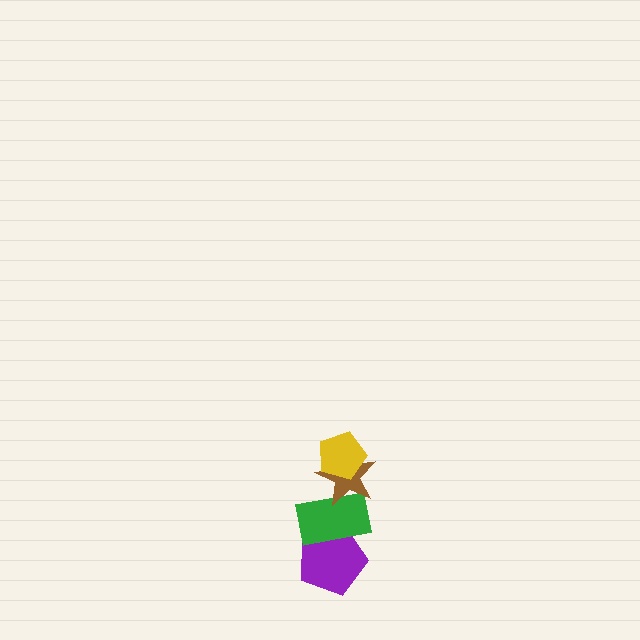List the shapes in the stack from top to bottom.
From top to bottom: the yellow pentagon, the brown star, the green rectangle, the purple pentagon.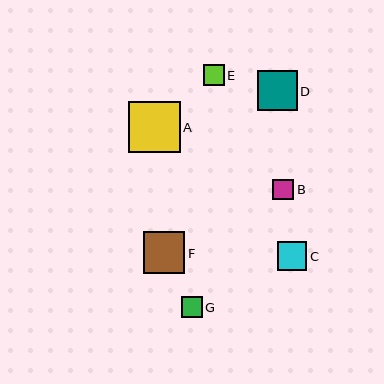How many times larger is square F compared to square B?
Square F is approximately 2.0 times the size of square B.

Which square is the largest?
Square A is the largest with a size of approximately 51 pixels.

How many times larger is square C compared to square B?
Square C is approximately 1.4 times the size of square B.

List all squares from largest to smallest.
From largest to smallest: A, F, D, C, E, B, G.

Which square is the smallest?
Square G is the smallest with a size of approximately 21 pixels.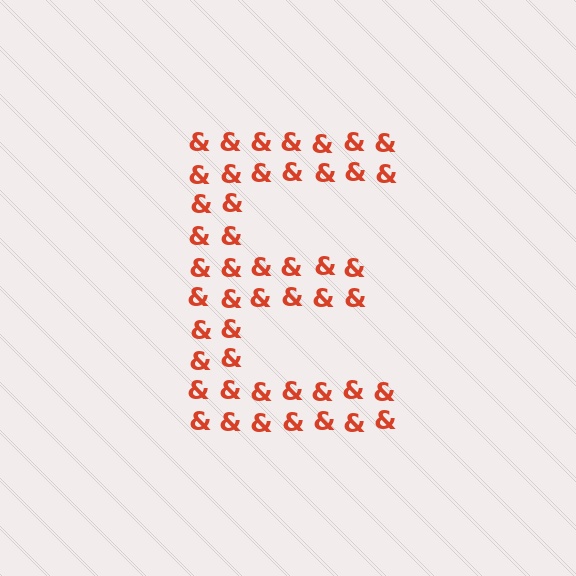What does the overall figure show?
The overall figure shows the letter E.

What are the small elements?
The small elements are ampersands.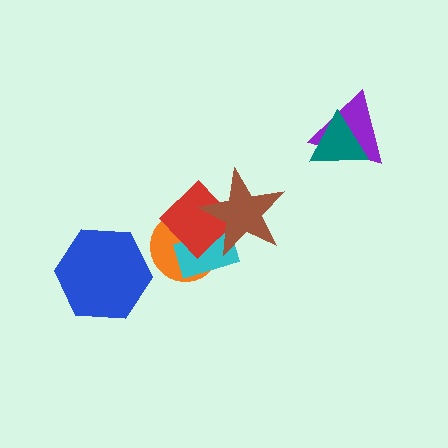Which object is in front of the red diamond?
The brown star is in front of the red diamond.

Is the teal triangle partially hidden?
No, no other shape covers it.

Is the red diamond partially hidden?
Yes, it is partially covered by another shape.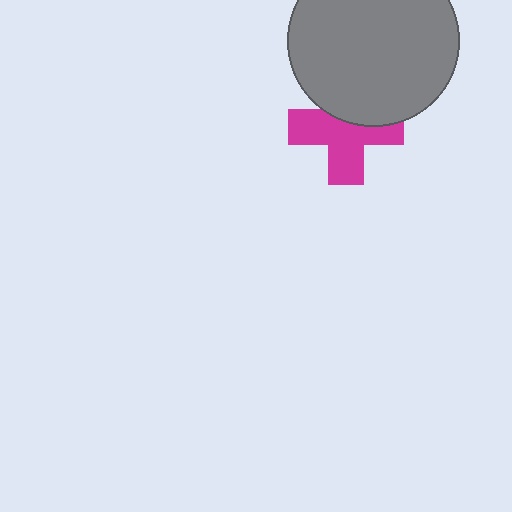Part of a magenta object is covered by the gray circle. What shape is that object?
It is a cross.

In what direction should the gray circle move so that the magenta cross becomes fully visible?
The gray circle should move up. That is the shortest direction to clear the overlap and leave the magenta cross fully visible.